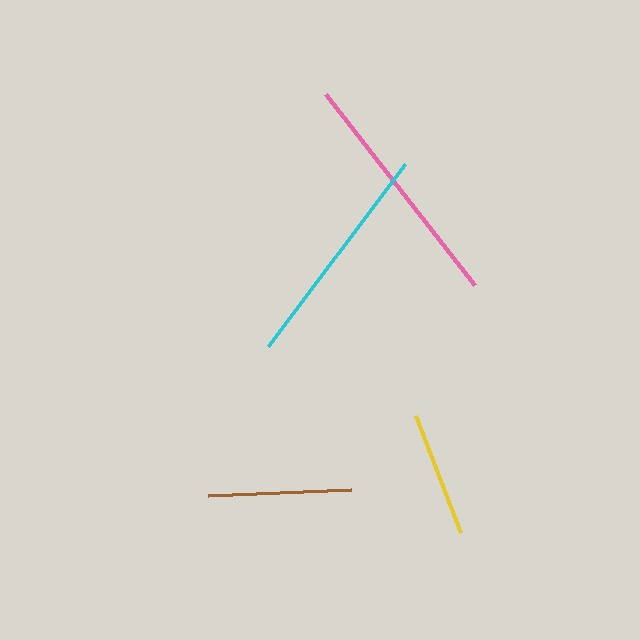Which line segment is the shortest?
The yellow line is the shortest at approximately 125 pixels.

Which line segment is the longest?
The pink line is the longest at approximately 242 pixels.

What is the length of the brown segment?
The brown segment is approximately 143 pixels long.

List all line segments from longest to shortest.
From longest to shortest: pink, cyan, brown, yellow.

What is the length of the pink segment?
The pink segment is approximately 242 pixels long.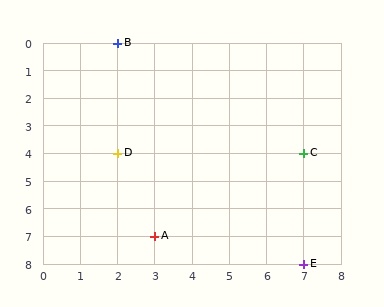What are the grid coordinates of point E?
Point E is at grid coordinates (7, 8).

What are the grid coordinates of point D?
Point D is at grid coordinates (2, 4).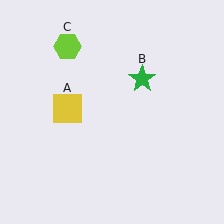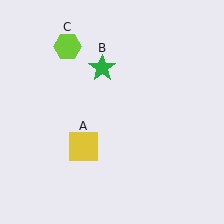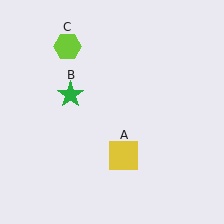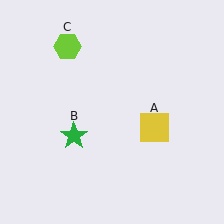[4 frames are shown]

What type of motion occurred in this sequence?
The yellow square (object A), green star (object B) rotated counterclockwise around the center of the scene.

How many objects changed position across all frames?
2 objects changed position: yellow square (object A), green star (object B).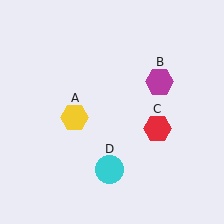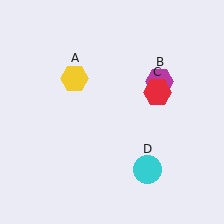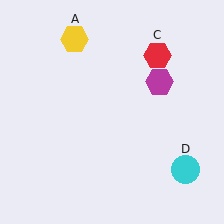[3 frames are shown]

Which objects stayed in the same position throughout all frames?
Magenta hexagon (object B) remained stationary.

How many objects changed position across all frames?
3 objects changed position: yellow hexagon (object A), red hexagon (object C), cyan circle (object D).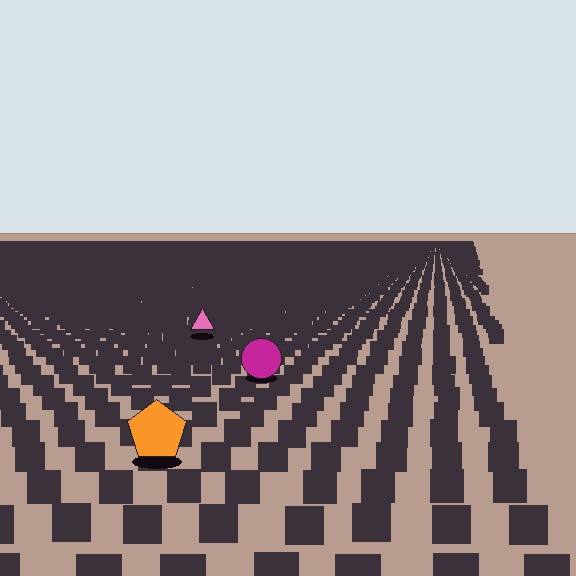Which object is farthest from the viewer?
The pink triangle is farthest from the viewer. It appears smaller and the ground texture around it is denser.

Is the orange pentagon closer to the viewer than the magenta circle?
Yes. The orange pentagon is closer — you can tell from the texture gradient: the ground texture is coarser near it.